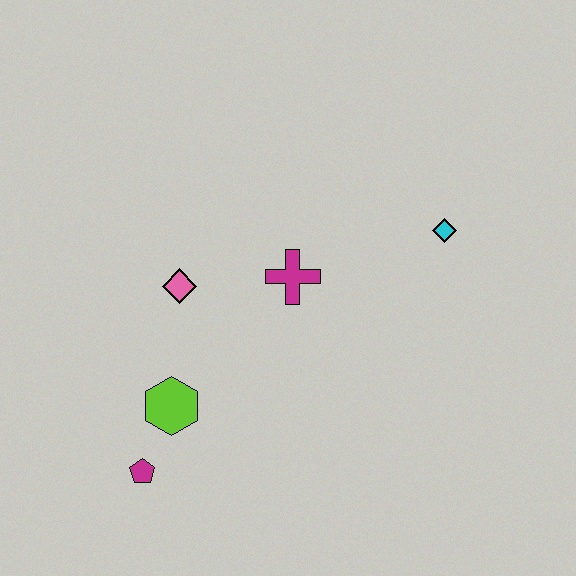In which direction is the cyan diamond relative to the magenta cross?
The cyan diamond is to the right of the magenta cross.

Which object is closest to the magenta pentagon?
The lime hexagon is closest to the magenta pentagon.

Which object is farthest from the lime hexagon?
The cyan diamond is farthest from the lime hexagon.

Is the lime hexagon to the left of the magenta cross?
Yes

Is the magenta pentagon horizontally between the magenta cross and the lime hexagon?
No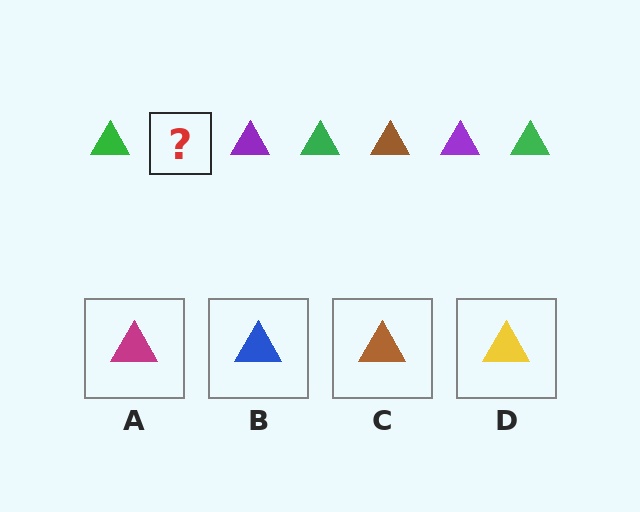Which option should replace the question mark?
Option C.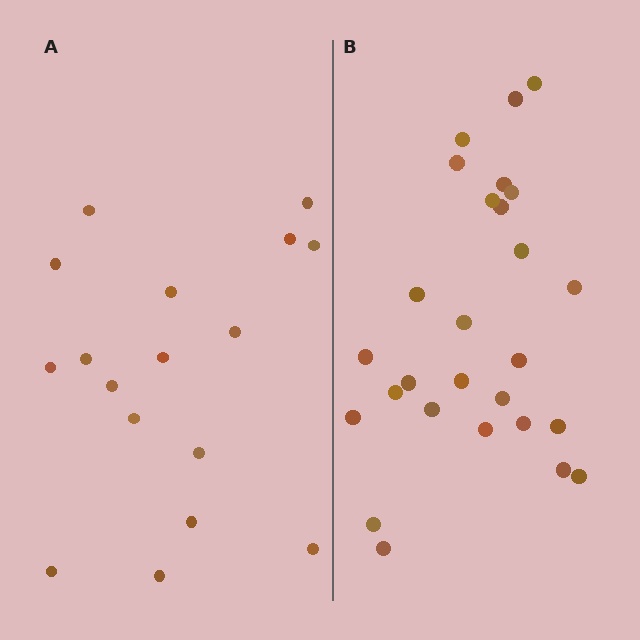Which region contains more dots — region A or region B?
Region B (the right region) has more dots.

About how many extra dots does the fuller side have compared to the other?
Region B has roughly 10 or so more dots than region A.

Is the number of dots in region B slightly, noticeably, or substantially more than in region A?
Region B has substantially more. The ratio is roughly 1.6 to 1.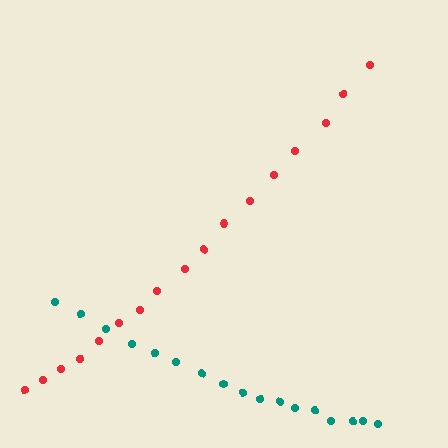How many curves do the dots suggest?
There are 2 distinct paths.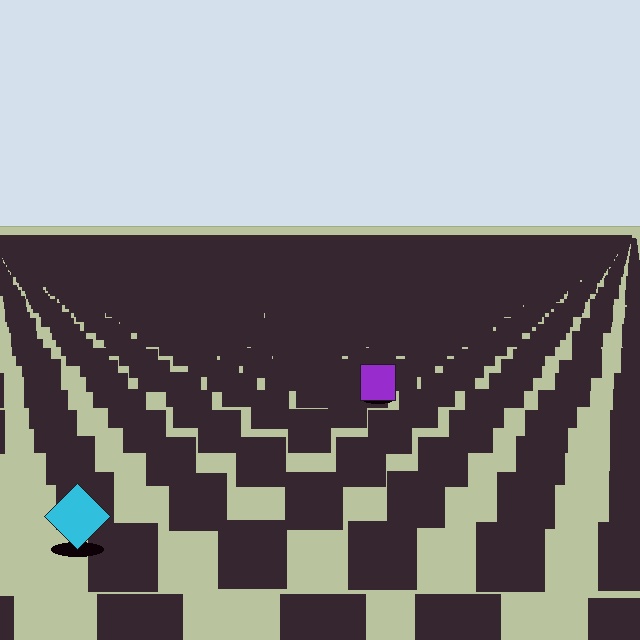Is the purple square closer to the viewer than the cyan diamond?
No. The cyan diamond is closer — you can tell from the texture gradient: the ground texture is coarser near it.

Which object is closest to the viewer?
The cyan diamond is closest. The texture marks near it are larger and more spread out.